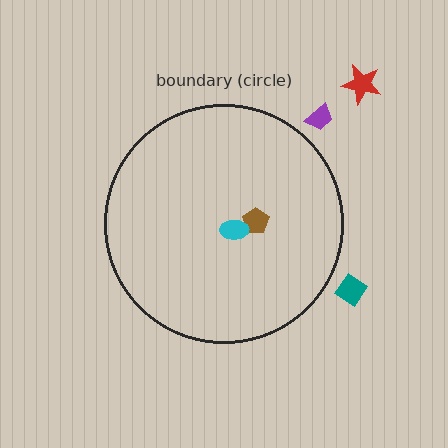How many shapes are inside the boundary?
2 inside, 3 outside.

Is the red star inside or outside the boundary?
Outside.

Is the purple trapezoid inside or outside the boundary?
Outside.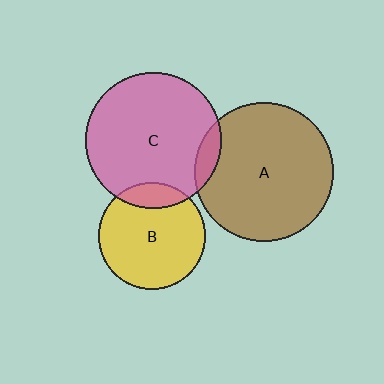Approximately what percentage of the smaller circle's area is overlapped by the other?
Approximately 10%.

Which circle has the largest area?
Circle A (brown).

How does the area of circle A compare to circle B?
Approximately 1.7 times.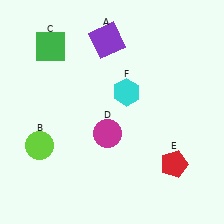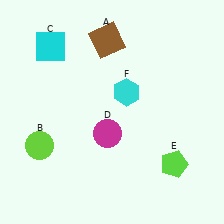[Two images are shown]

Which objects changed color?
A changed from purple to brown. C changed from green to cyan. E changed from red to lime.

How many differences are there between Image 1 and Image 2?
There are 3 differences between the two images.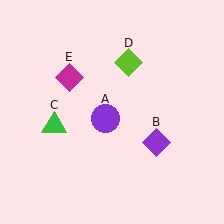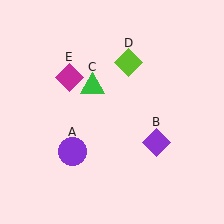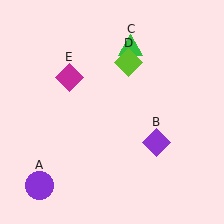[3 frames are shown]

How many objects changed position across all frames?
2 objects changed position: purple circle (object A), green triangle (object C).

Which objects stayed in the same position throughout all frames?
Purple diamond (object B) and lime diamond (object D) and magenta diamond (object E) remained stationary.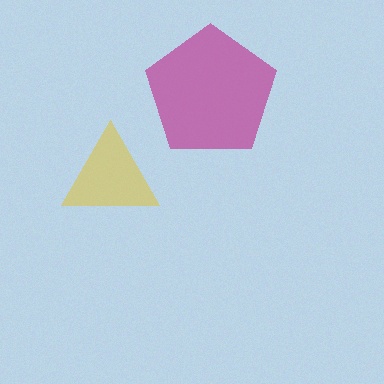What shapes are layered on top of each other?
The layered shapes are: a magenta pentagon, a yellow triangle.